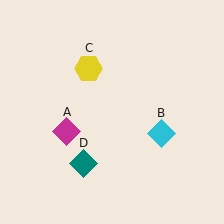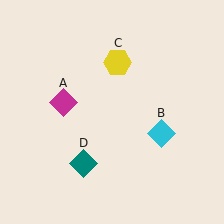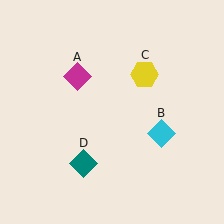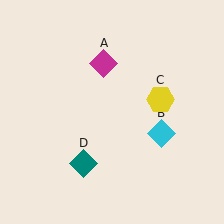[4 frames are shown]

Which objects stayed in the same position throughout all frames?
Cyan diamond (object B) and teal diamond (object D) remained stationary.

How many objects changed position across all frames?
2 objects changed position: magenta diamond (object A), yellow hexagon (object C).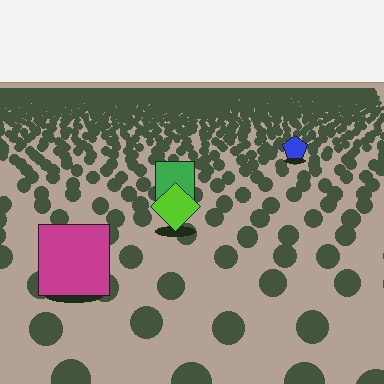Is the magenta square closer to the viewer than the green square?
Yes. The magenta square is closer — you can tell from the texture gradient: the ground texture is coarser near it.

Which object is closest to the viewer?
The magenta square is closest. The texture marks near it are larger and more spread out.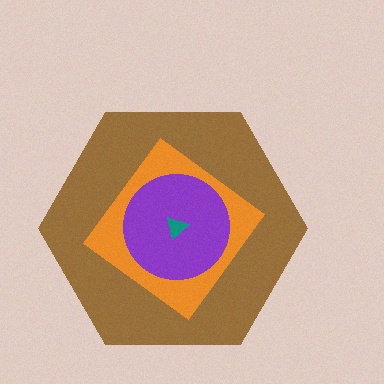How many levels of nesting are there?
4.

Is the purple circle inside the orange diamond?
Yes.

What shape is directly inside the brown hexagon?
The orange diamond.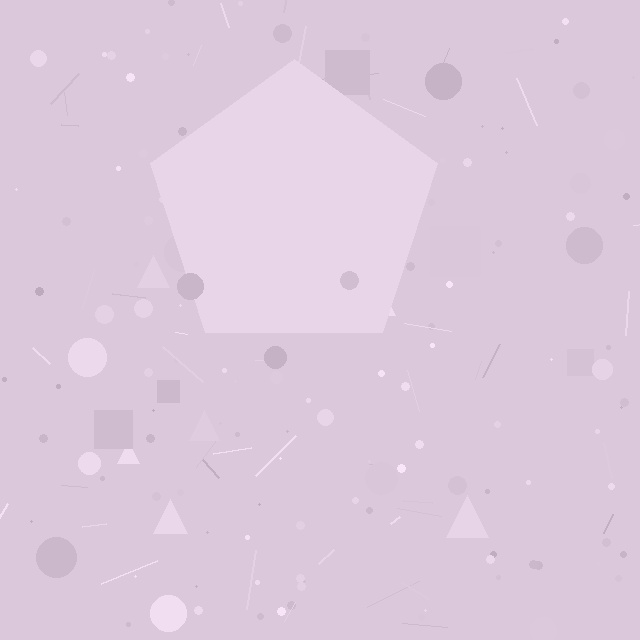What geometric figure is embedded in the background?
A pentagon is embedded in the background.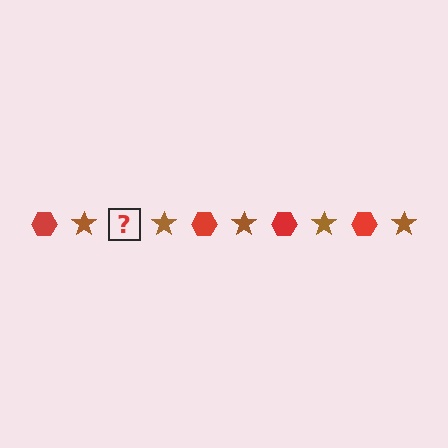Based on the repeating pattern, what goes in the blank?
The blank should be a red hexagon.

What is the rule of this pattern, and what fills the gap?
The rule is that the pattern alternates between red hexagon and brown star. The gap should be filled with a red hexagon.